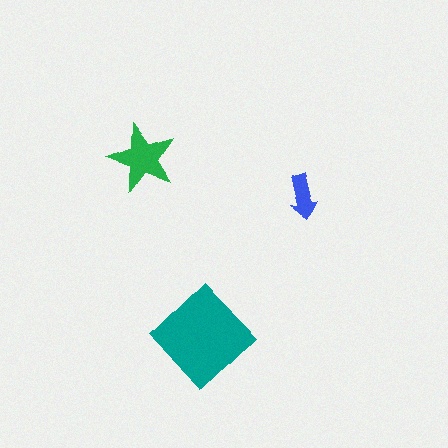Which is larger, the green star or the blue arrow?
The green star.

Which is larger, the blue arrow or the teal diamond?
The teal diamond.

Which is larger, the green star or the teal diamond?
The teal diamond.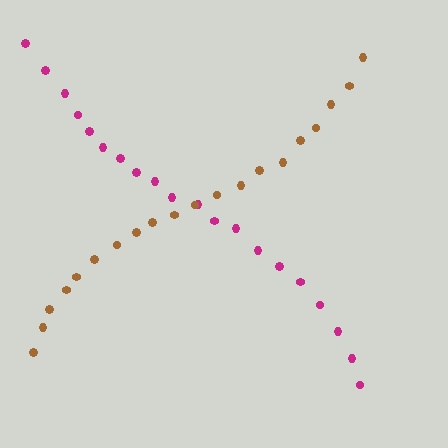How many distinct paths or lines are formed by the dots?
There are 2 distinct paths.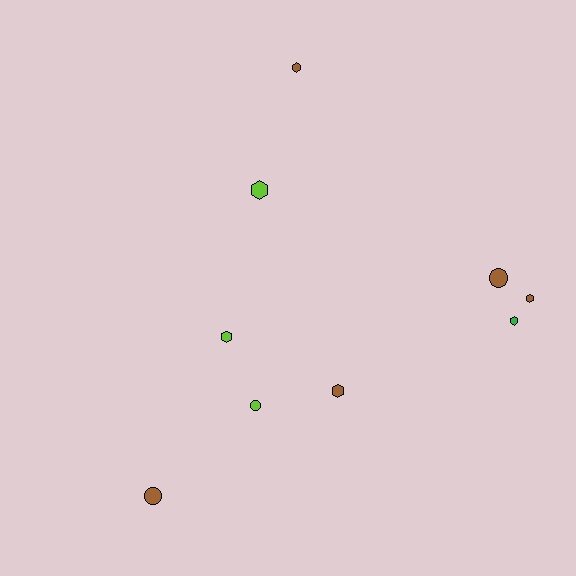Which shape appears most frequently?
Hexagon, with 6 objects.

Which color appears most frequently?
Brown, with 5 objects.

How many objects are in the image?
There are 9 objects.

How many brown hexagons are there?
There are 3 brown hexagons.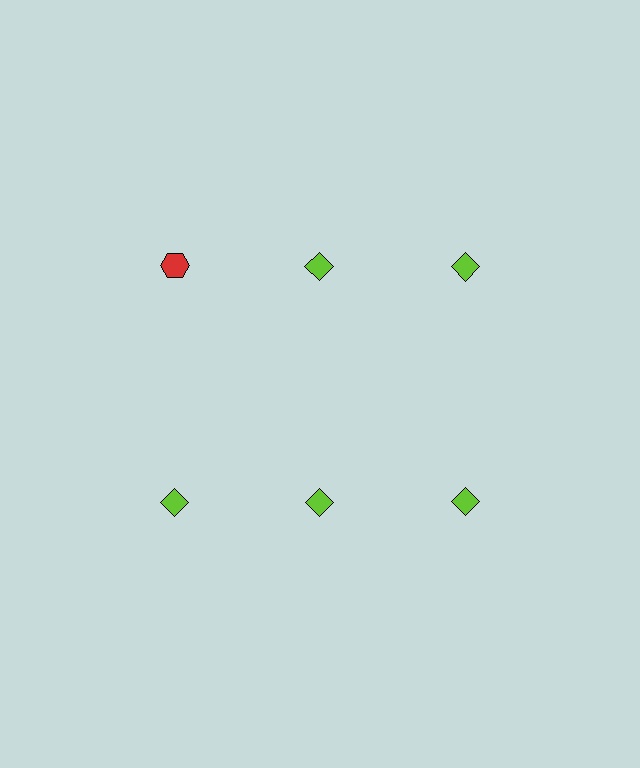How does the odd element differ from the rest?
It differs in both color (red instead of lime) and shape (hexagon instead of diamond).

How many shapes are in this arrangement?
There are 6 shapes arranged in a grid pattern.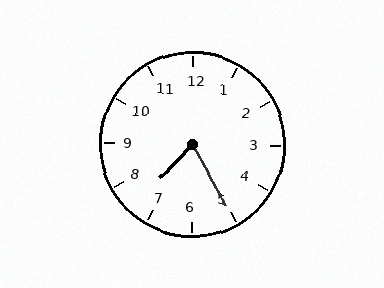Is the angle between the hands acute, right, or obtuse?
It is acute.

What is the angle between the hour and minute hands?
Approximately 72 degrees.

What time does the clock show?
7:25.